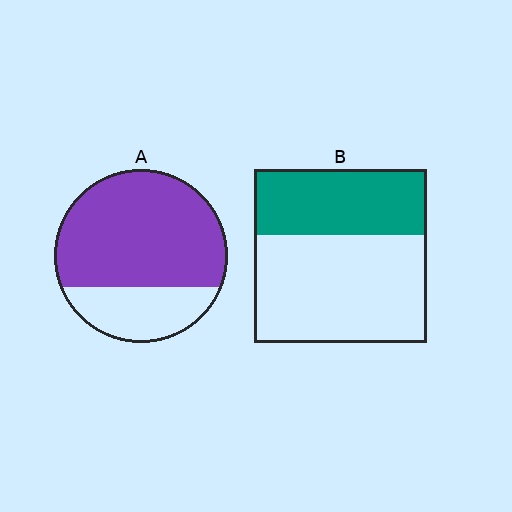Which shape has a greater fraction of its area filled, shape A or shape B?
Shape A.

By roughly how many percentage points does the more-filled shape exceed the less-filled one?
By roughly 35 percentage points (A over B).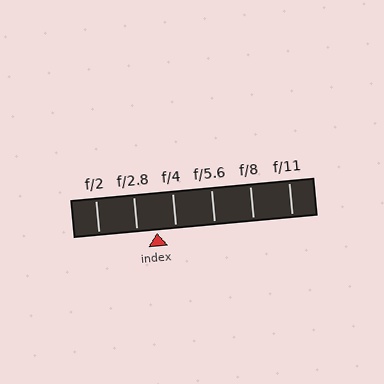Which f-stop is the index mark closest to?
The index mark is closest to f/4.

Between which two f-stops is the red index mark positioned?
The index mark is between f/2.8 and f/4.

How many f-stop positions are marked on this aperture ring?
There are 6 f-stop positions marked.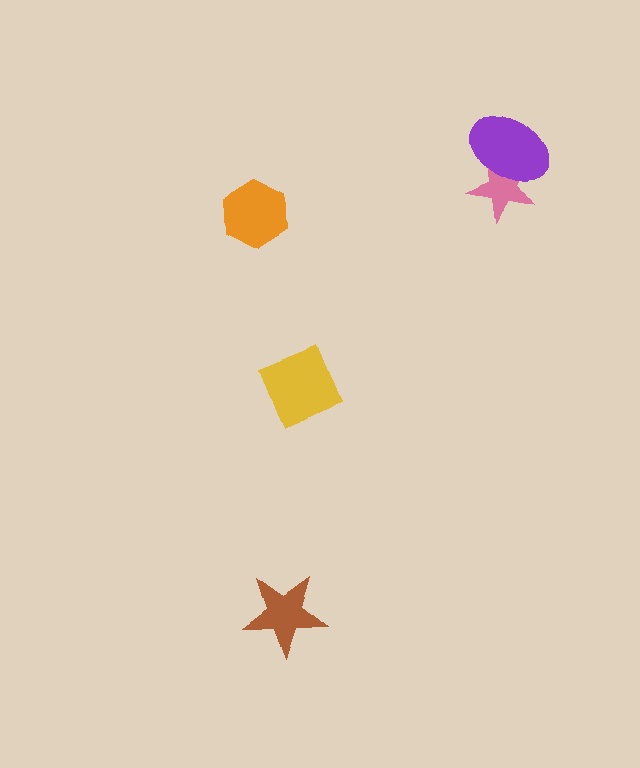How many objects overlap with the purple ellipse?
1 object overlaps with the purple ellipse.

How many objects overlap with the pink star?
1 object overlaps with the pink star.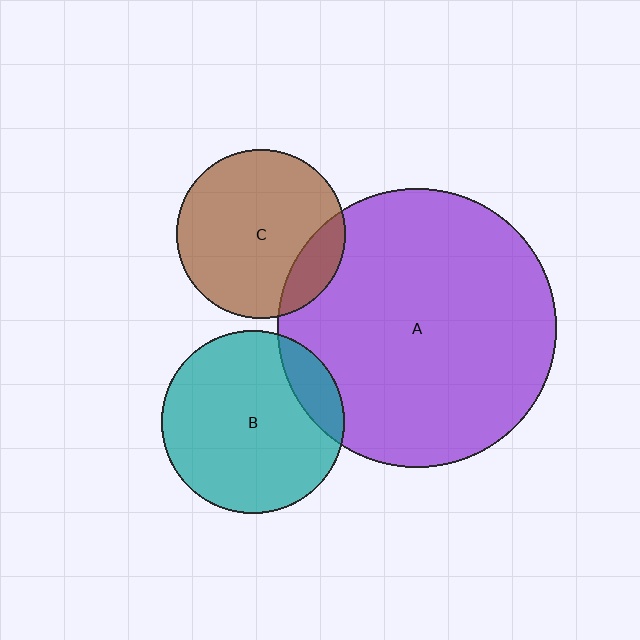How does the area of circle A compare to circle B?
Approximately 2.3 times.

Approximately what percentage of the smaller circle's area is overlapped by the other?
Approximately 15%.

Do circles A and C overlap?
Yes.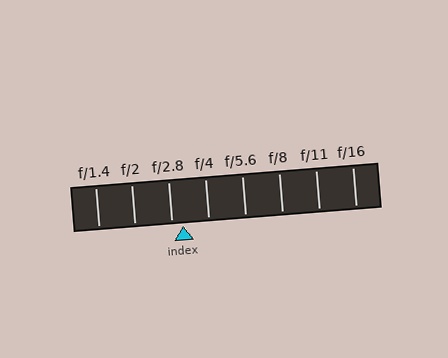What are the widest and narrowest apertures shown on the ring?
The widest aperture shown is f/1.4 and the narrowest is f/16.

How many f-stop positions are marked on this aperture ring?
There are 8 f-stop positions marked.